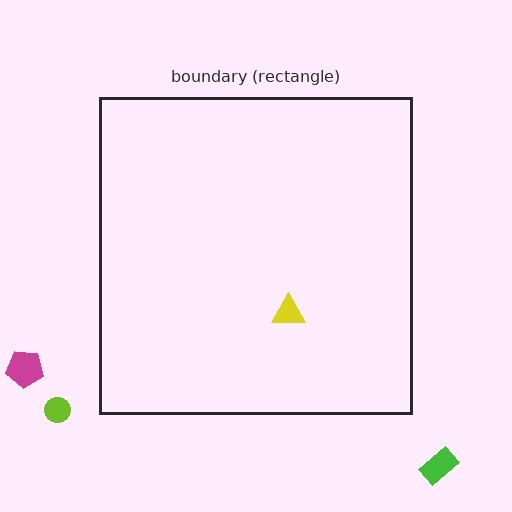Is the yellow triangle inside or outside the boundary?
Inside.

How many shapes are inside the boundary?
1 inside, 3 outside.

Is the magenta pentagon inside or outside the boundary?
Outside.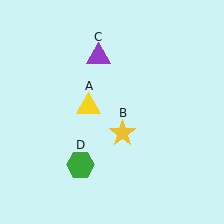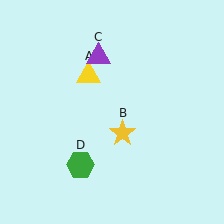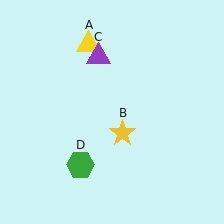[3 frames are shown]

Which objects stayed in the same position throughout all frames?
Yellow star (object B) and purple triangle (object C) and green hexagon (object D) remained stationary.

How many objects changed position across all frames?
1 object changed position: yellow triangle (object A).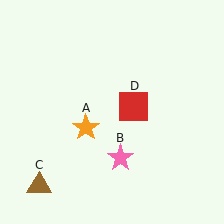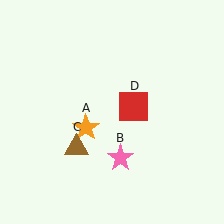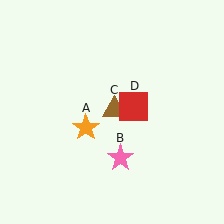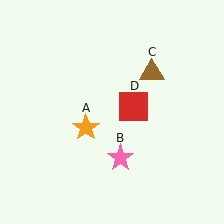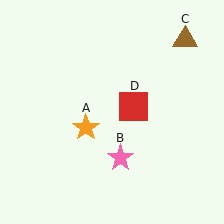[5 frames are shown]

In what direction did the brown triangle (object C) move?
The brown triangle (object C) moved up and to the right.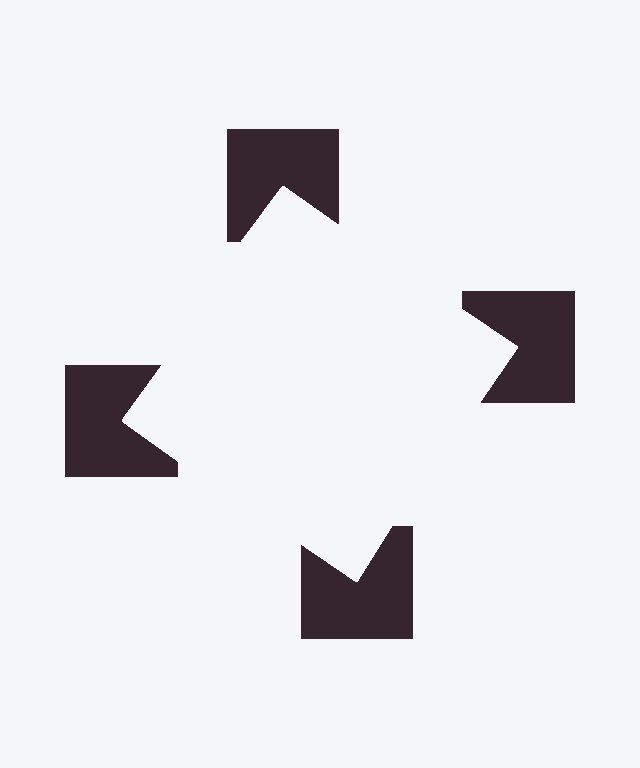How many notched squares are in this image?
There are 4 — one at each vertex of the illusory square.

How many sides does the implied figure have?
4 sides.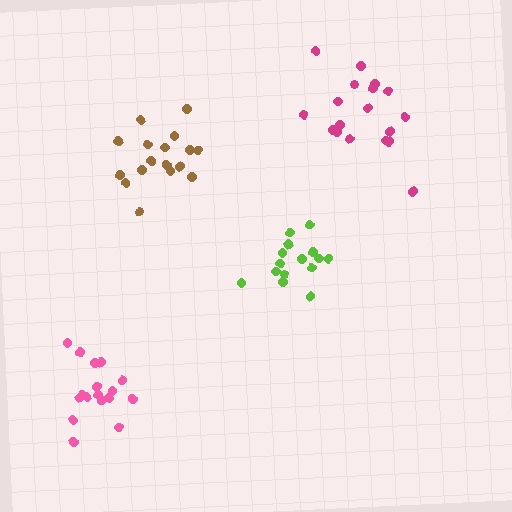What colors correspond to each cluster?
The clusters are colored: brown, magenta, pink, lime.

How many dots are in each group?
Group 1: 17 dots, Group 2: 18 dots, Group 3: 17 dots, Group 4: 15 dots (67 total).